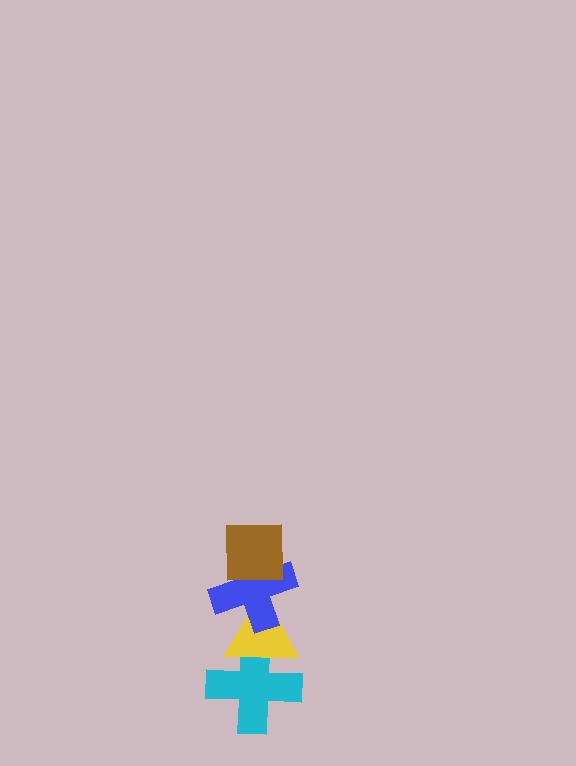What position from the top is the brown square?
The brown square is 1st from the top.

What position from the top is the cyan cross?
The cyan cross is 4th from the top.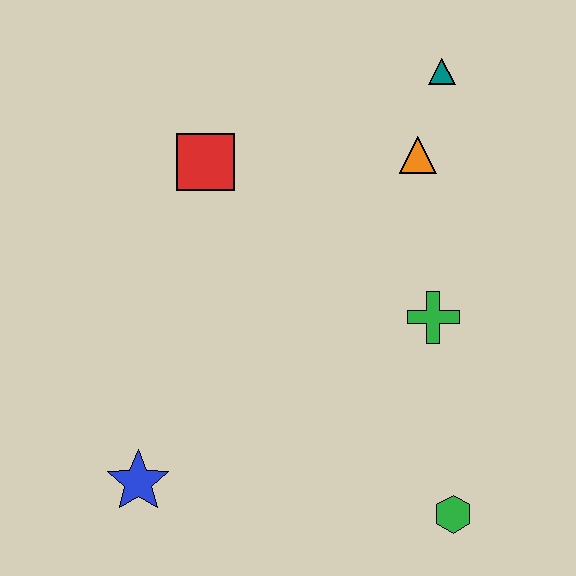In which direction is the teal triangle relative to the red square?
The teal triangle is to the right of the red square.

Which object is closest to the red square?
The orange triangle is closest to the red square.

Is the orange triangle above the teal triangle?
No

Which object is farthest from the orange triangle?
The blue star is farthest from the orange triangle.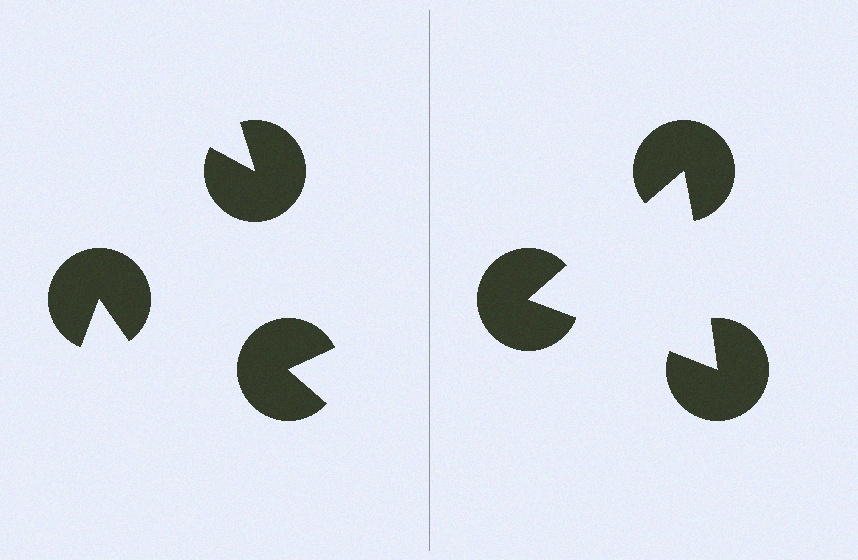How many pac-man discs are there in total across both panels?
6 — 3 on each side.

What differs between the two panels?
The pac-man discs are positioned identically on both sides; only the wedge orientations differ. On the right they align to a triangle; on the left they are misaligned.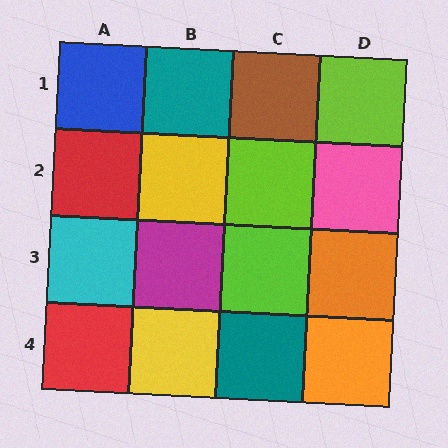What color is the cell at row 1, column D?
Lime.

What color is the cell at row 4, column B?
Yellow.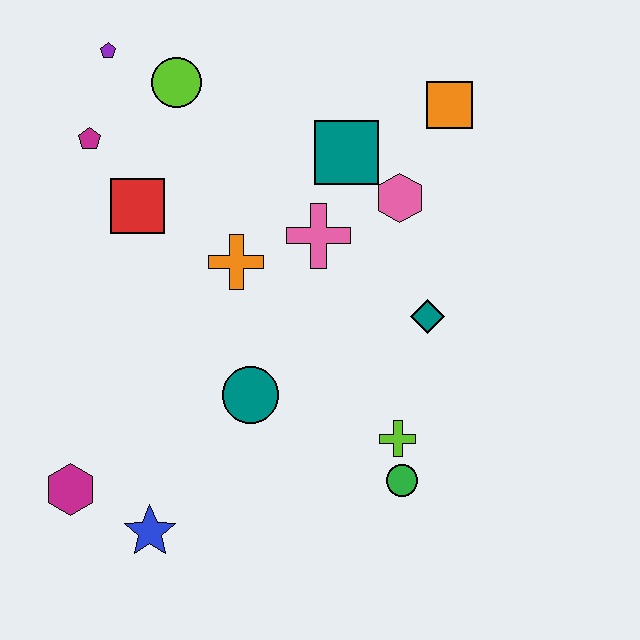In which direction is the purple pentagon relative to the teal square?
The purple pentagon is to the left of the teal square.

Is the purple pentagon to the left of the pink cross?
Yes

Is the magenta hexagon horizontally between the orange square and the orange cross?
No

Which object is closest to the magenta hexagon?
The blue star is closest to the magenta hexagon.